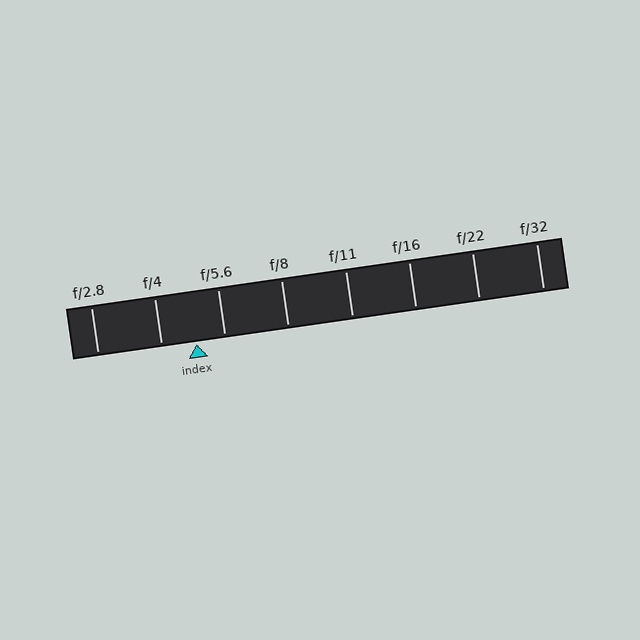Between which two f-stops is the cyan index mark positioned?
The index mark is between f/4 and f/5.6.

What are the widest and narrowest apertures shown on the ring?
The widest aperture shown is f/2.8 and the narrowest is f/32.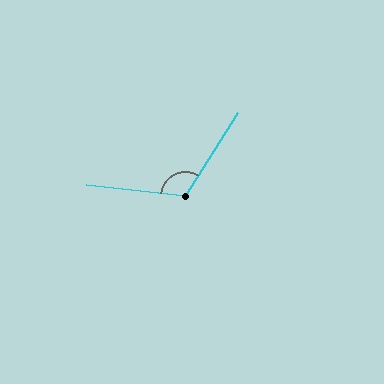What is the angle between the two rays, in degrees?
Approximately 115 degrees.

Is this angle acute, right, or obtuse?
It is obtuse.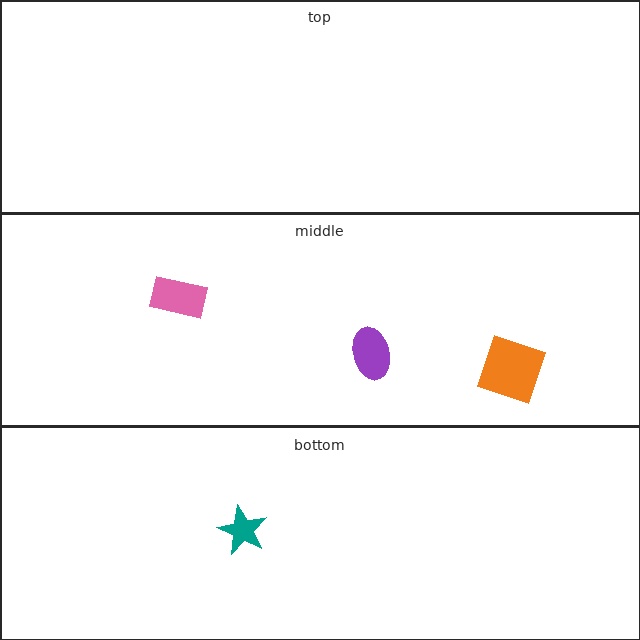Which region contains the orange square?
The middle region.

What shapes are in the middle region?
The pink rectangle, the purple ellipse, the orange square.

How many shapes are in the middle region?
3.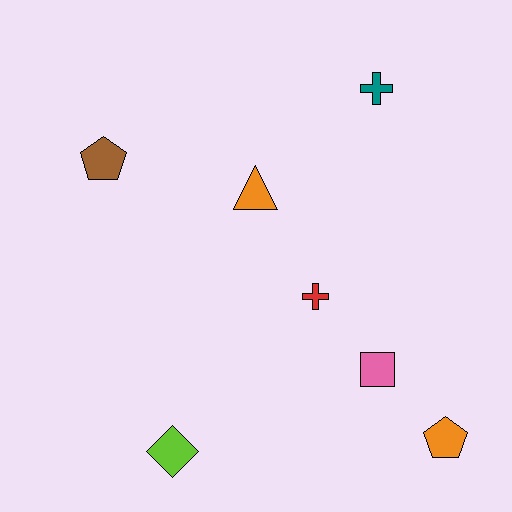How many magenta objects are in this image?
There are no magenta objects.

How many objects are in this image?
There are 7 objects.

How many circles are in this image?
There are no circles.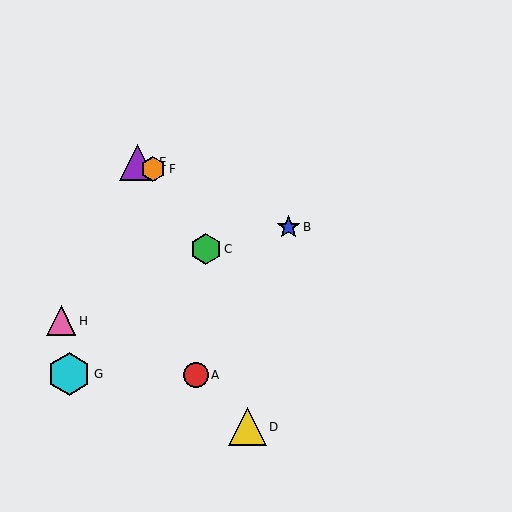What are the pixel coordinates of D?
Object D is at (247, 427).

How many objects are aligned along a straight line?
3 objects (B, E, F) are aligned along a straight line.